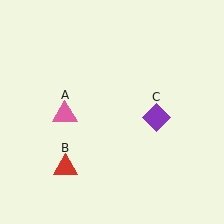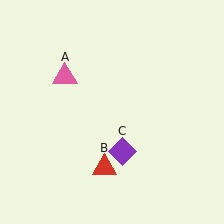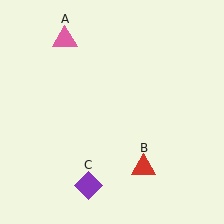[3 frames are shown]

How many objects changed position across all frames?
3 objects changed position: pink triangle (object A), red triangle (object B), purple diamond (object C).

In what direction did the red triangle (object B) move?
The red triangle (object B) moved right.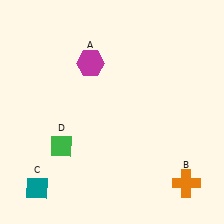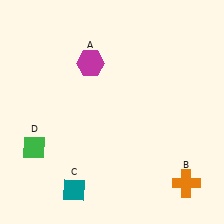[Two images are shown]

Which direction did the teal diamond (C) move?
The teal diamond (C) moved right.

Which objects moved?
The objects that moved are: the teal diamond (C), the green diamond (D).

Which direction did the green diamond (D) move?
The green diamond (D) moved left.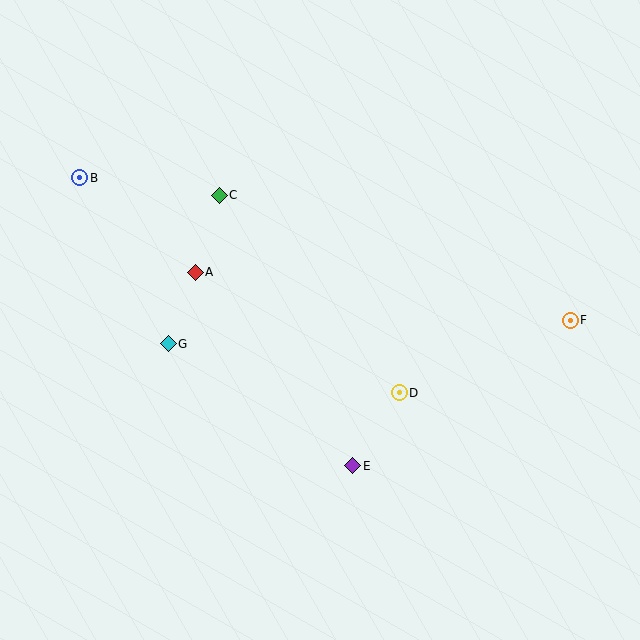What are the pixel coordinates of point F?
Point F is at (570, 320).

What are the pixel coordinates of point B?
Point B is at (80, 178).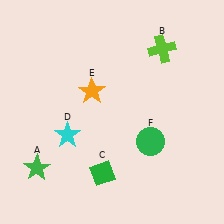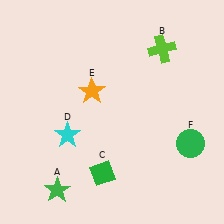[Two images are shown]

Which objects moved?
The objects that moved are: the green star (A), the green circle (F).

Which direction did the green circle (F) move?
The green circle (F) moved right.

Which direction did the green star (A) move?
The green star (A) moved down.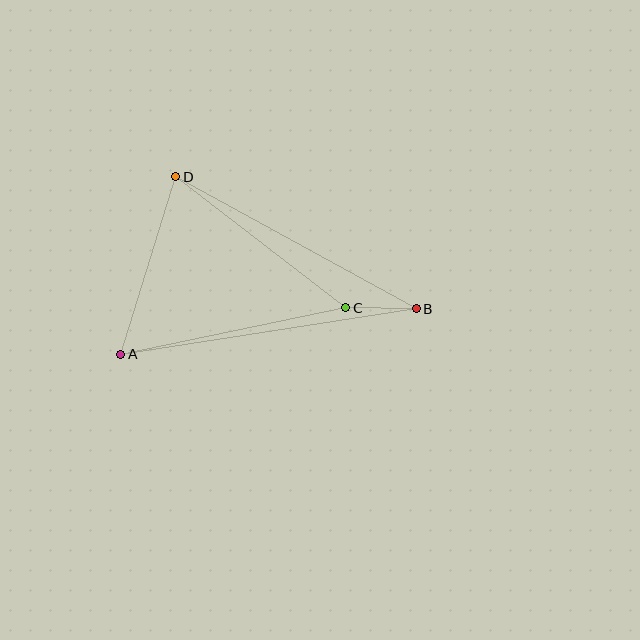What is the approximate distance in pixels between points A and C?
The distance between A and C is approximately 230 pixels.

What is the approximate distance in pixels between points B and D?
The distance between B and D is approximately 275 pixels.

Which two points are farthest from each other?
Points A and B are farthest from each other.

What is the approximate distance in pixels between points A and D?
The distance between A and D is approximately 186 pixels.